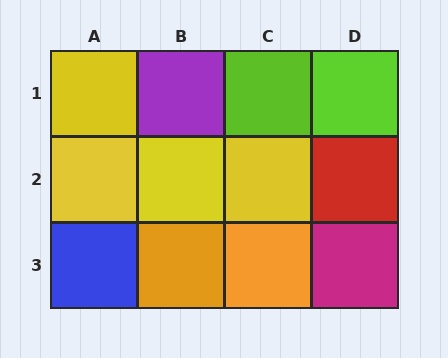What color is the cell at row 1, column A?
Yellow.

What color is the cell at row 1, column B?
Purple.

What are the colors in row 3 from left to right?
Blue, orange, orange, magenta.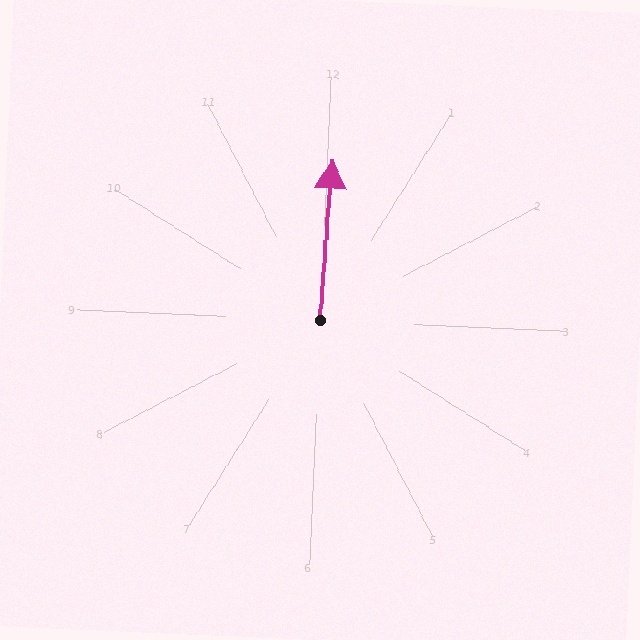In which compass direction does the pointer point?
North.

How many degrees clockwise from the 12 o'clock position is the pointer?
Approximately 2 degrees.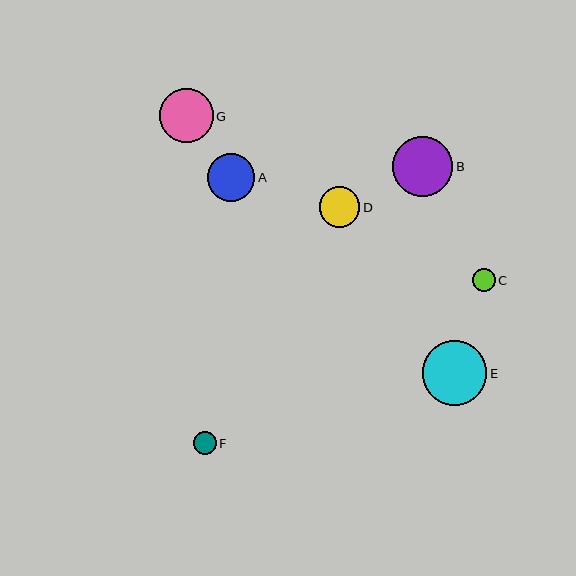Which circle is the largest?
Circle E is the largest with a size of approximately 65 pixels.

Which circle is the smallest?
Circle C is the smallest with a size of approximately 23 pixels.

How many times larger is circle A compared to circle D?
Circle A is approximately 1.2 times the size of circle D.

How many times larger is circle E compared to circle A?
Circle E is approximately 1.4 times the size of circle A.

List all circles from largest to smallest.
From largest to smallest: E, B, G, A, D, F, C.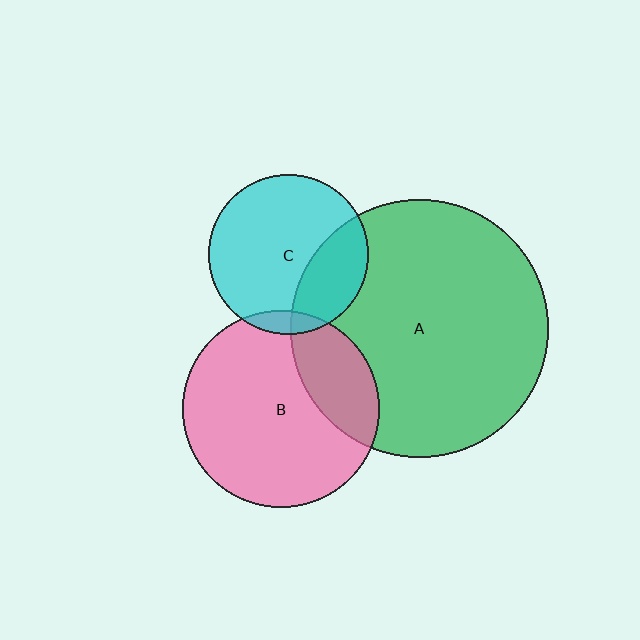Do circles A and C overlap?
Yes.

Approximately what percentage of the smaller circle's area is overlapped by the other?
Approximately 30%.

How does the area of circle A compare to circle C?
Approximately 2.6 times.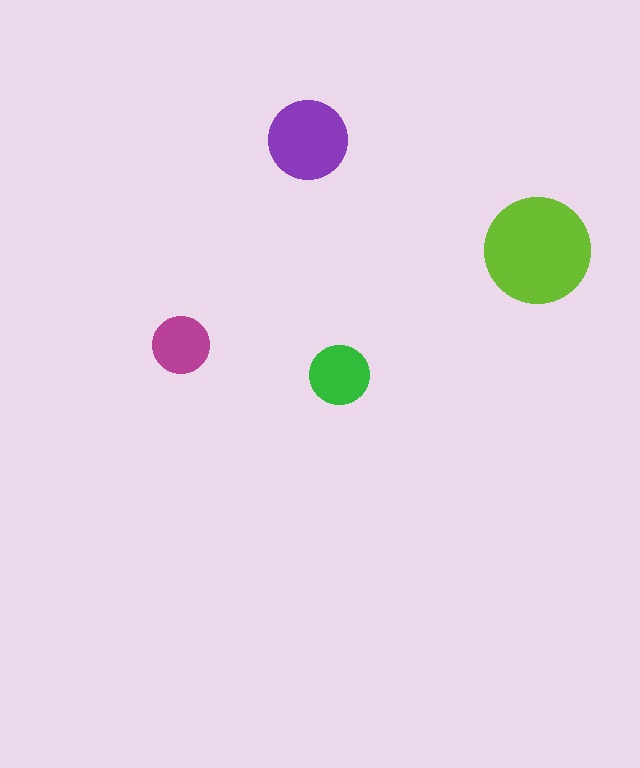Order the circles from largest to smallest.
the lime one, the purple one, the green one, the magenta one.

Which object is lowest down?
The green circle is bottommost.